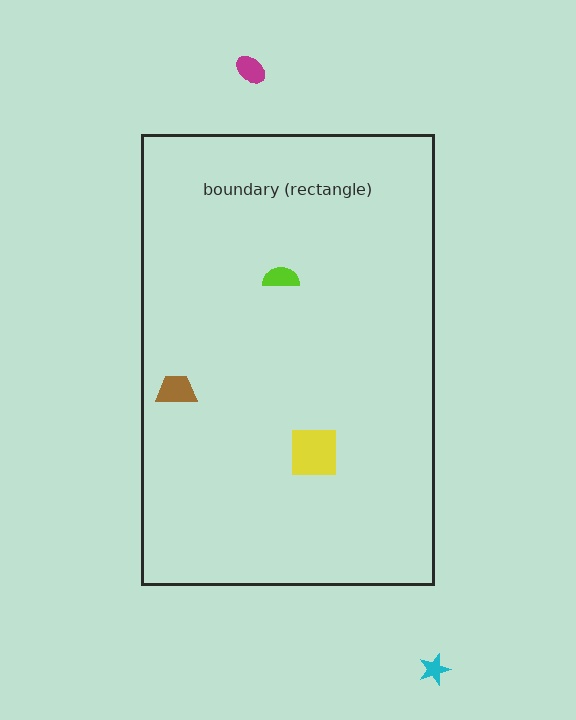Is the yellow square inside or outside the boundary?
Inside.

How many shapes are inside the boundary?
3 inside, 2 outside.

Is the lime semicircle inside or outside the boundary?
Inside.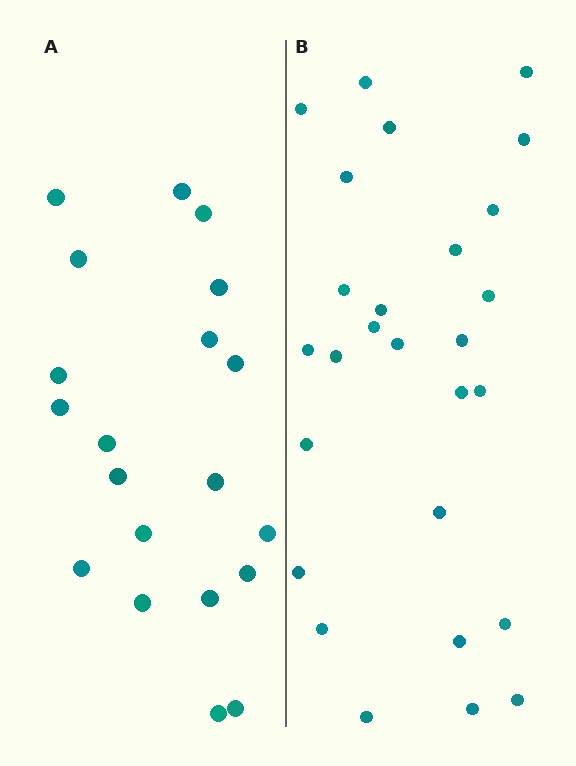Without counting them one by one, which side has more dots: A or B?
Region B (the right region) has more dots.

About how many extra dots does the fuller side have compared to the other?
Region B has roughly 8 or so more dots than region A.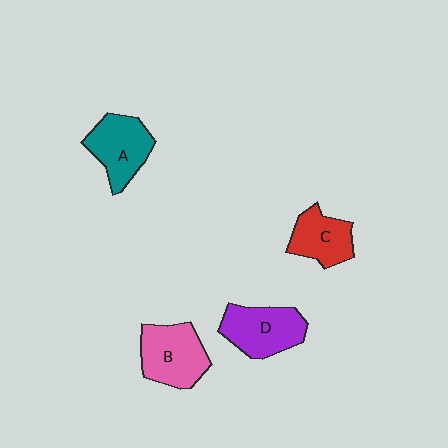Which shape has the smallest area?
Shape C (red).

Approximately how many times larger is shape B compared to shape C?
Approximately 1.3 times.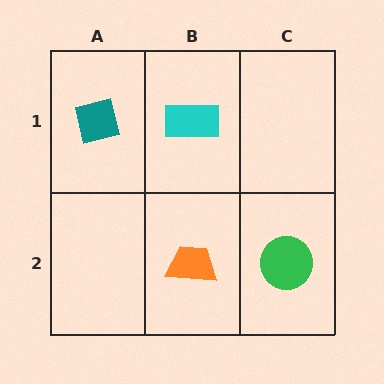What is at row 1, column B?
A cyan rectangle.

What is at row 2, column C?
A green circle.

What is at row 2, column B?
An orange trapezoid.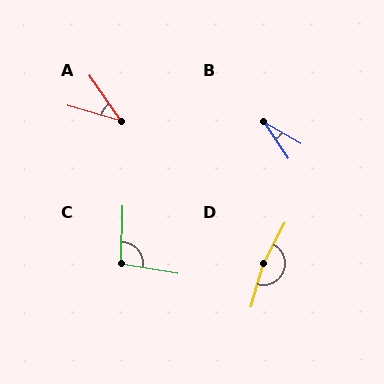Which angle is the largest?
D, at approximately 168 degrees.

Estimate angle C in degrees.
Approximately 98 degrees.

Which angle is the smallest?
B, at approximately 27 degrees.